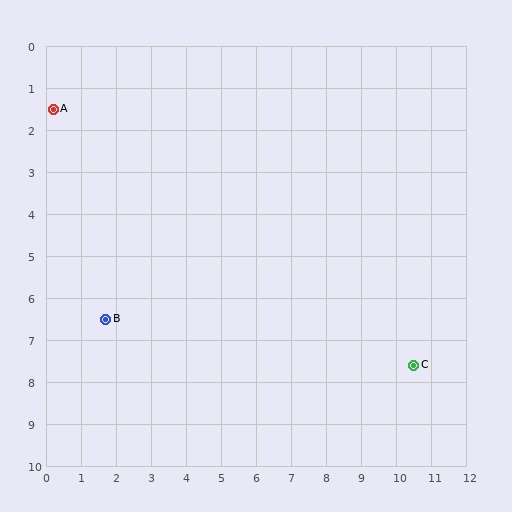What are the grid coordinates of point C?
Point C is at approximately (10.5, 7.6).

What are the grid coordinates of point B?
Point B is at approximately (1.7, 6.5).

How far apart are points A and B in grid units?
Points A and B are about 5.2 grid units apart.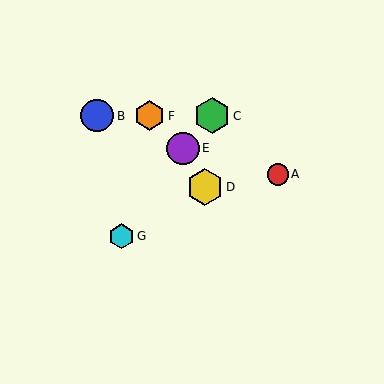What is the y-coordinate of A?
Object A is at y≈174.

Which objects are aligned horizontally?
Objects B, C, F are aligned horizontally.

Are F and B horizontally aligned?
Yes, both are at y≈116.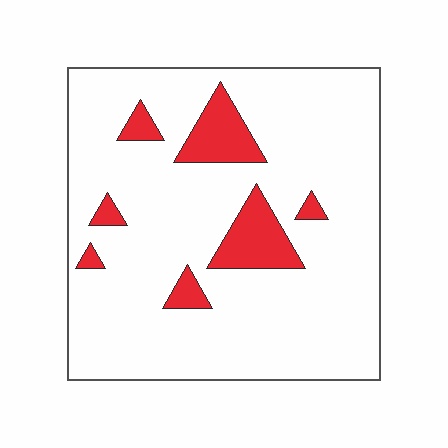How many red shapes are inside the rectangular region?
7.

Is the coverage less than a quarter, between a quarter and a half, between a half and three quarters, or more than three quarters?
Less than a quarter.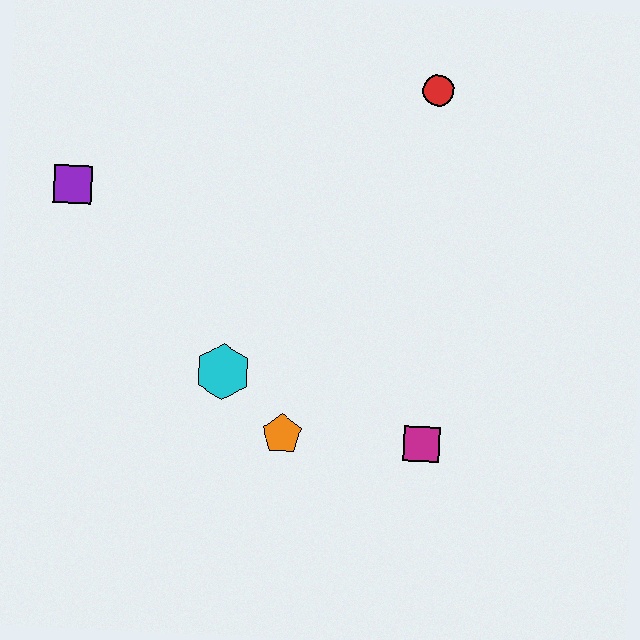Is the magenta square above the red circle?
No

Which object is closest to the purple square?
The cyan hexagon is closest to the purple square.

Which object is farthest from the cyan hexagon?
The red circle is farthest from the cyan hexagon.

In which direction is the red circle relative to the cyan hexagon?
The red circle is above the cyan hexagon.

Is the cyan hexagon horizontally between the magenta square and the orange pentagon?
No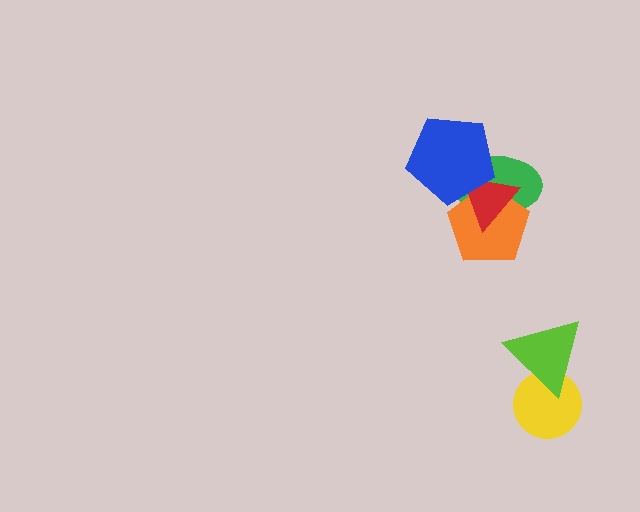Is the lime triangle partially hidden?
No, no other shape covers it.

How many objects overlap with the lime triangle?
1 object overlaps with the lime triangle.